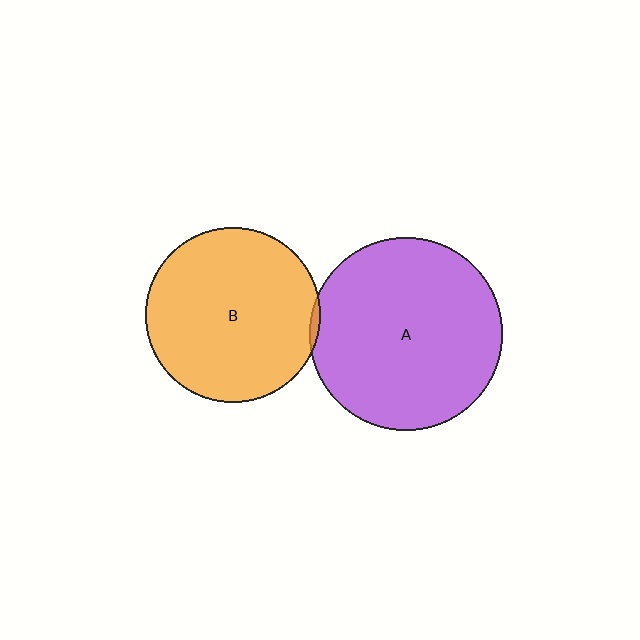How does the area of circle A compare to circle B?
Approximately 1.2 times.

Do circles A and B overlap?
Yes.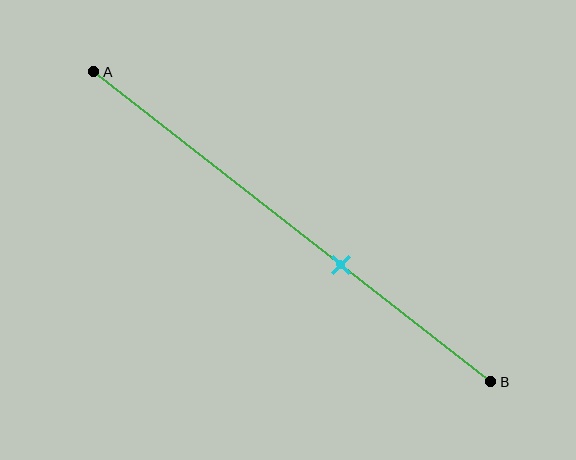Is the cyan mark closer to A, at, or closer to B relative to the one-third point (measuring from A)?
The cyan mark is closer to point B than the one-third point of segment AB.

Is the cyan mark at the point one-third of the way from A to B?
No, the mark is at about 60% from A, not at the 33% one-third point.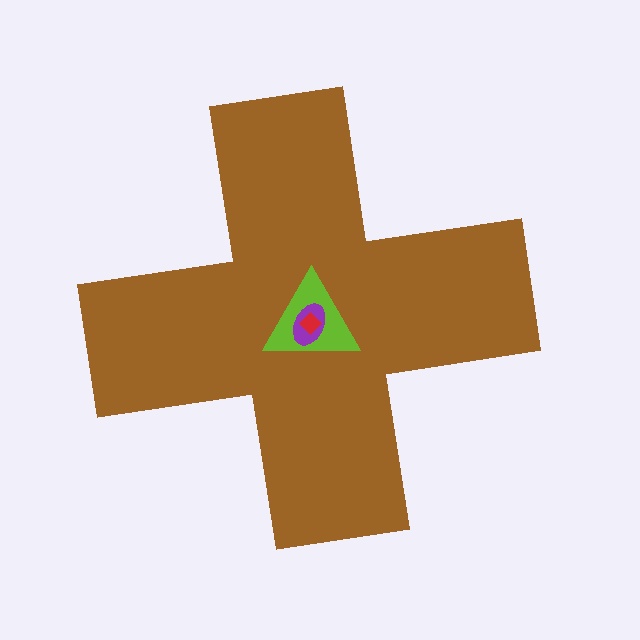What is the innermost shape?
The red diamond.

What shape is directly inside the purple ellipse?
The red diamond.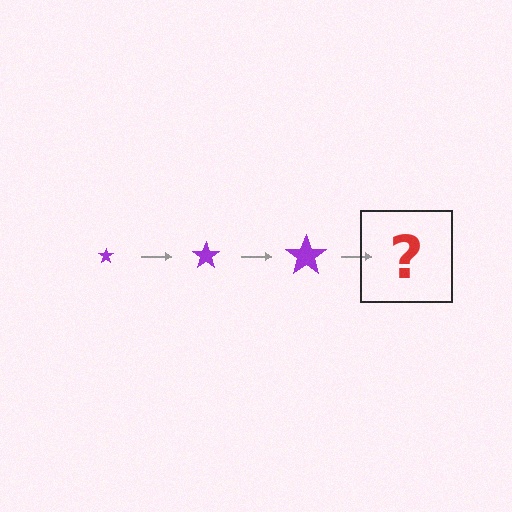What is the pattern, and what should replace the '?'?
The pattern is that the star gets progressively larger each step. The '?' should be a purple star, larger than the previous one.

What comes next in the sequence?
The next element should be a purple star, larger than the previous one.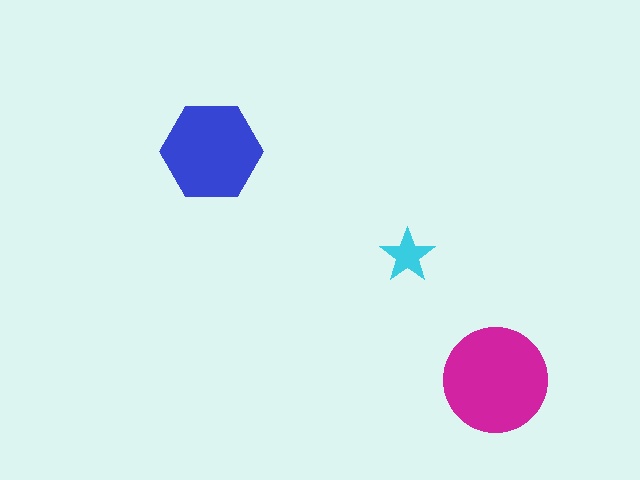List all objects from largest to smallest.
The magenta circle, the blue hexagon, the cyan star.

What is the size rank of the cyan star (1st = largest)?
3rd.